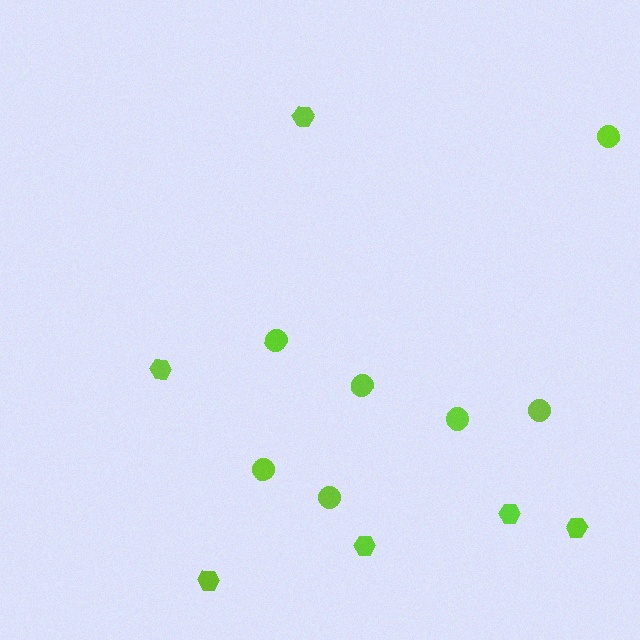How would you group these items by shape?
There are 2 groups: one group of hexagons (6) and one group of circles (7).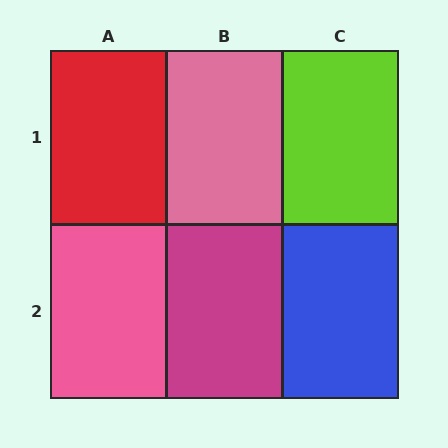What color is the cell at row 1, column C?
Lime.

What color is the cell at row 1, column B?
Pink.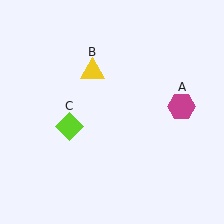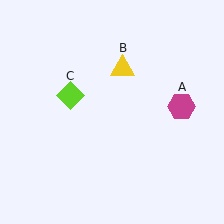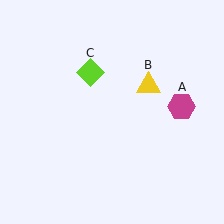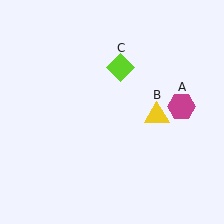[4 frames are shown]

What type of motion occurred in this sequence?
The yellow triangle (object B), lime diamond (object C) rotated clockwise around the center of the scene.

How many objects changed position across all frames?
2 objects changed position: yellow triangle (object B), lime diamond (object C).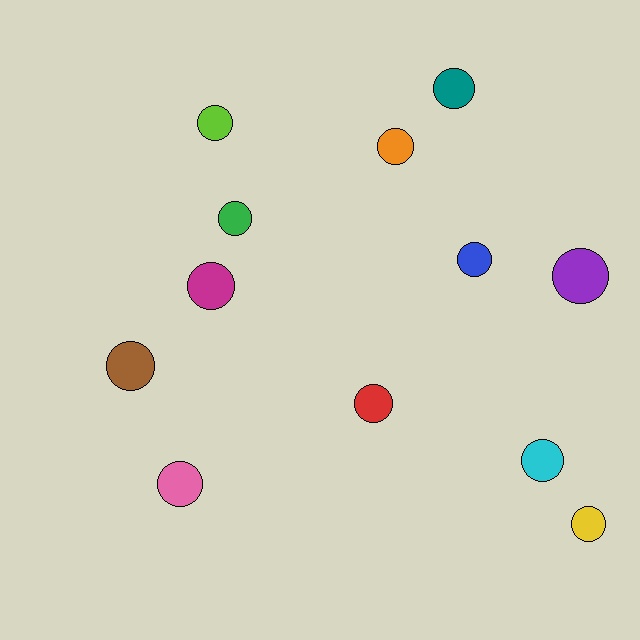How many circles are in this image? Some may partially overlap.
There are 12 circles.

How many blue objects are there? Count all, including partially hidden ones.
There is 1 blue object.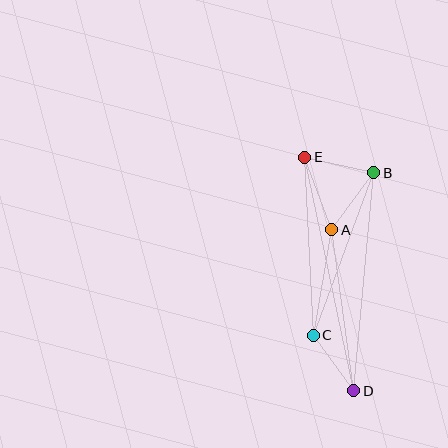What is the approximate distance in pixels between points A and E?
The distance between A and E is approximately 77 pixels.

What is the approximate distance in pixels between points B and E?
The distance between B and E is approximately 71 pixels.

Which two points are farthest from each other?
Points D and E are farthest from each other.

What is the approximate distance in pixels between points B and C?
The distance between B and C is approximately 173 pixels.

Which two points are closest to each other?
Points C and D are closest to each other.